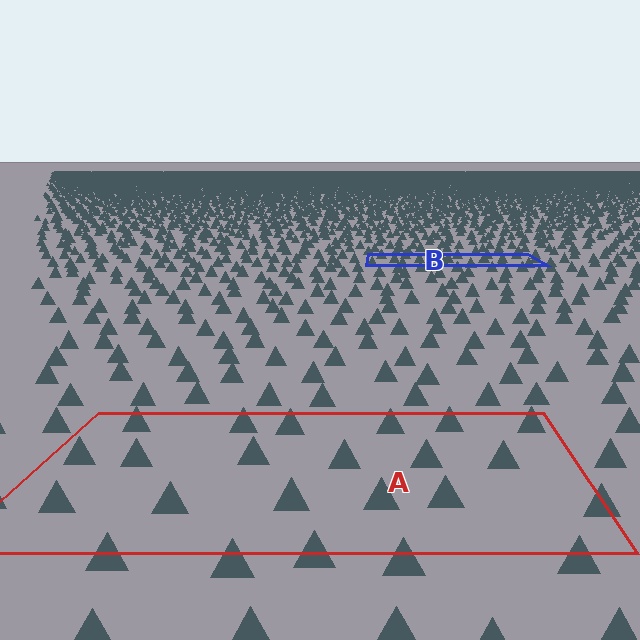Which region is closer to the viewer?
Region A is closer. The texture elements there are larger and more spread out.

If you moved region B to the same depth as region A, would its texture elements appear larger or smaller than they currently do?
They would appear larger. At a closer depth, the same texture elements are projected at a bigger on-screen size.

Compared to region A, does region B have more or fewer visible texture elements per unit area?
Region B has more texture elements per unit area — they are packed more densely because it is farther away.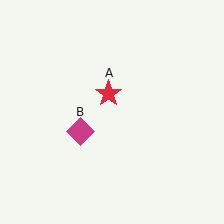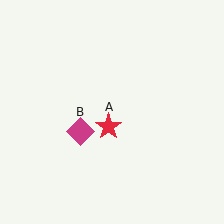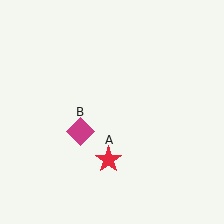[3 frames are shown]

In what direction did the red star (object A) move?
The red star (object A) moved down.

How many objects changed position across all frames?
1 object changed position: red star (object A).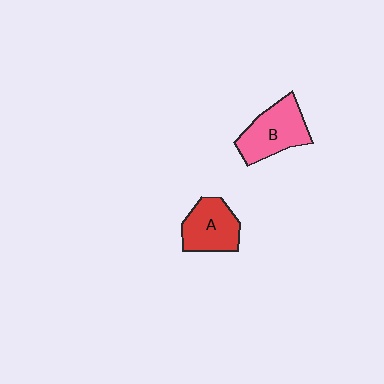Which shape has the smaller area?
Shape A (red).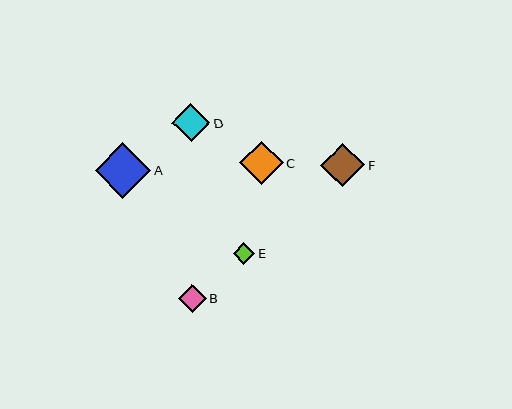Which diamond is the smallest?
Diamond E is the smallest with a size of approximately 22 pixels.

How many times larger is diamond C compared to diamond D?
Diamond C is approximately 1.1 times the size of diamond D.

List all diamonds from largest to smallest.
From largest to smallest: A, F, C, D, B, E.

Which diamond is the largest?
Diamond A is the largest with a size of approximately 55 pixels.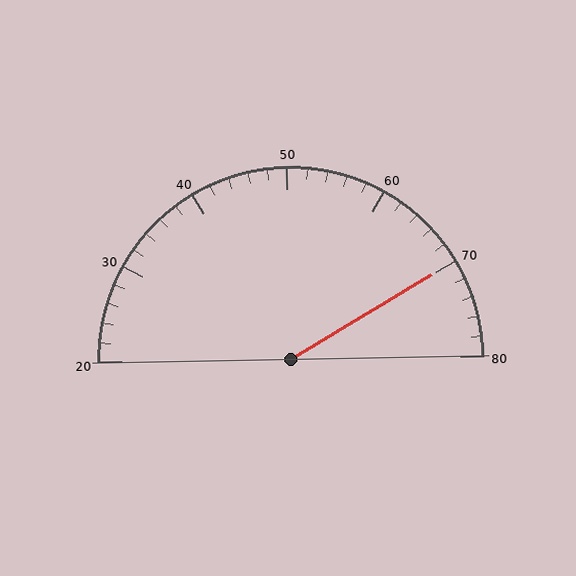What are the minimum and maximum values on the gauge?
The gauge ranges from 20 to 80.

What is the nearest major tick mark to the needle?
The nearest major tick mark is 70.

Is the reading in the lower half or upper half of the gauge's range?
The reading is in the upper half of the range (20 to 80).